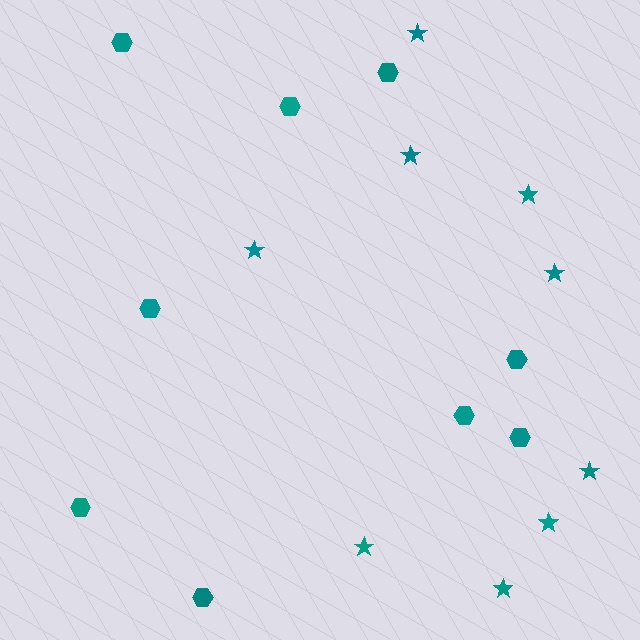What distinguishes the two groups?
There are 2 groups: one group of hexagons (9) and one group of stars (9).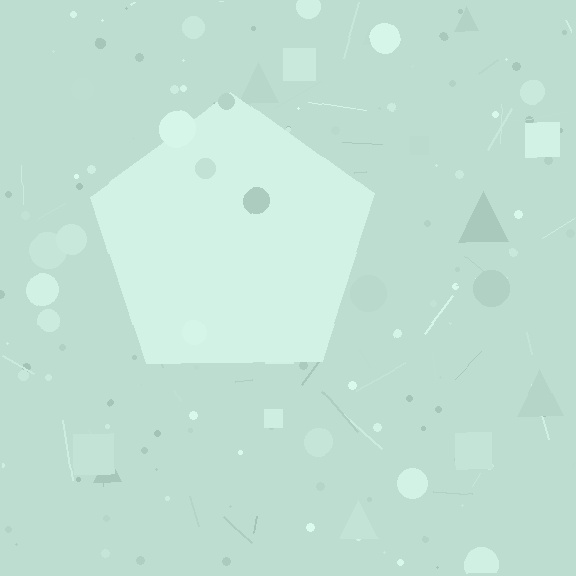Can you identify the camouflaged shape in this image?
The camouflaged shape is a pentagon.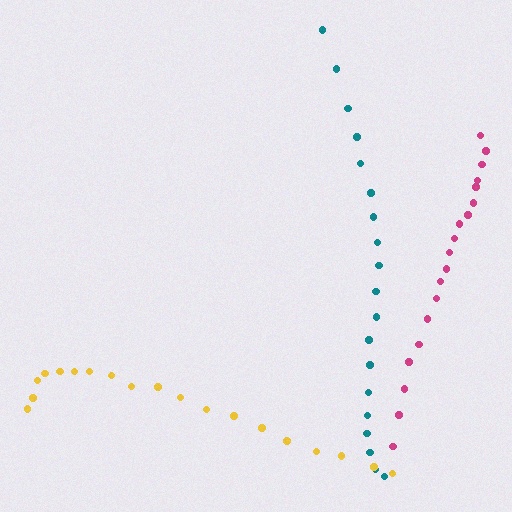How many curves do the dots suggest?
There are 3 distinct paths.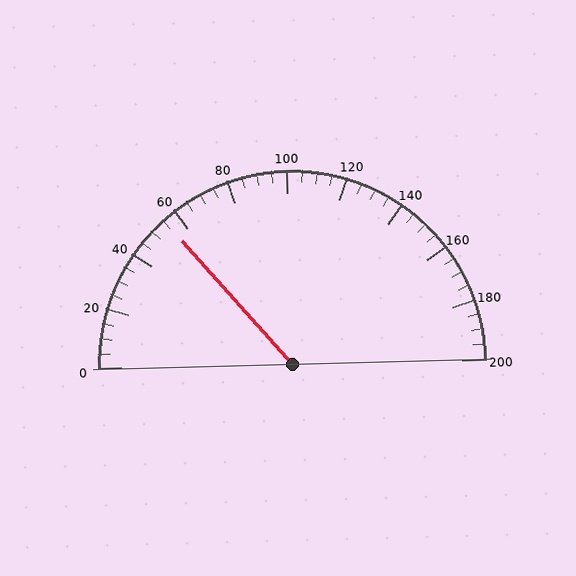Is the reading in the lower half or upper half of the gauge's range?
The reading is in the lower half of the range (0 to 200).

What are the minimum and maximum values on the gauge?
The gauge ranges from 0 to 200.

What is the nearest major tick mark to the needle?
The nearest major tick mark is 60.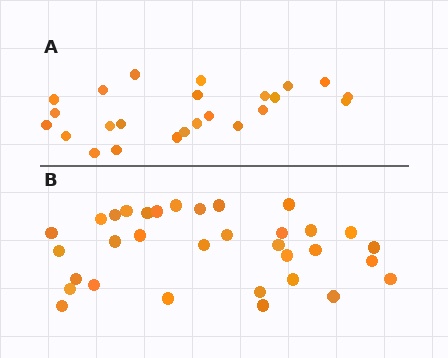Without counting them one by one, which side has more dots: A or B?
Region B (the bottom region) has more dots.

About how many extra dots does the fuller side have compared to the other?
Region B has roughly 8 or so more dots than region A.